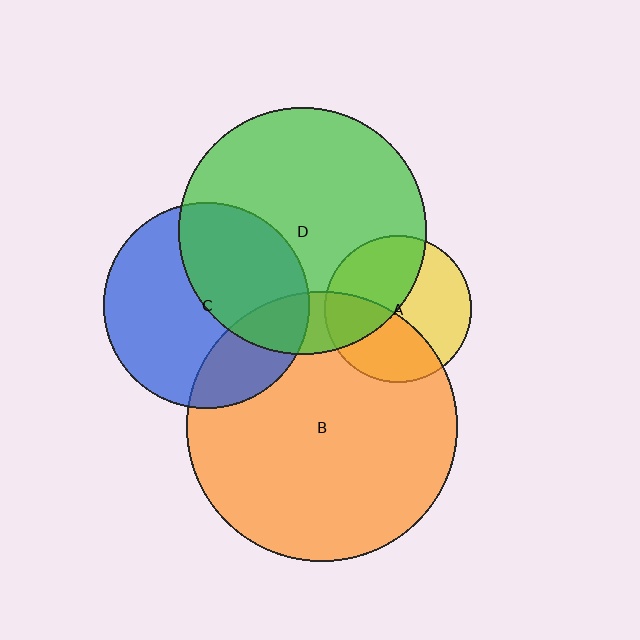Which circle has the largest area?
Circle B (orange).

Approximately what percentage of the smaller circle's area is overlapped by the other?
Approximately 15%.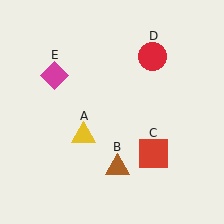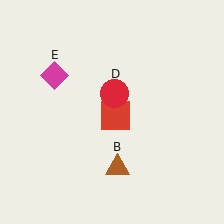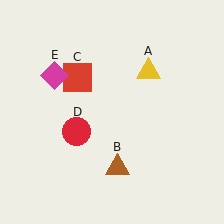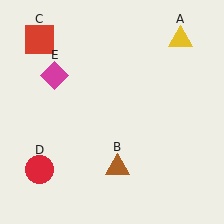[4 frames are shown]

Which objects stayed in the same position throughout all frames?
Brown triangle (object B) and magenta diamond (object E) remained stationary.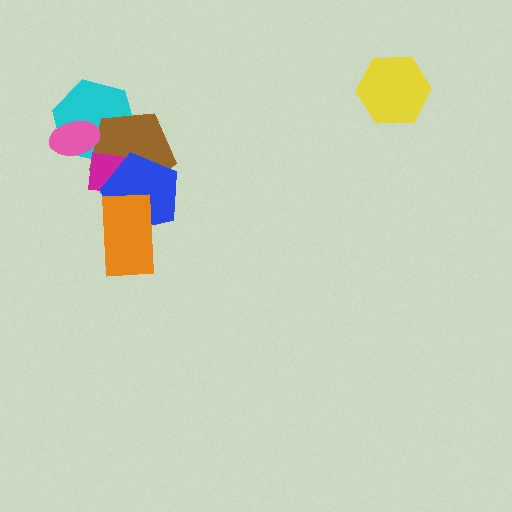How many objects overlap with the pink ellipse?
2 objects overlap with the pink ellipse.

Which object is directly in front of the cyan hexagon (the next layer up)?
The brown pentagon is directly in front of the cyan hexagon.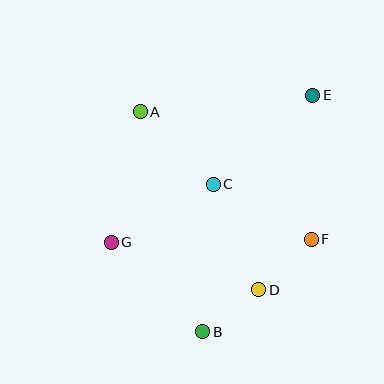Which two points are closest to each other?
Points B and D are closest to each other.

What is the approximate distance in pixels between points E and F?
The distance between E and F is approximately 144 pixels.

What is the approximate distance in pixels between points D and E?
The distance between D and E is approximately 202 pixels.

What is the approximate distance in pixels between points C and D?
The distance between C and D is approximately 115 pixels.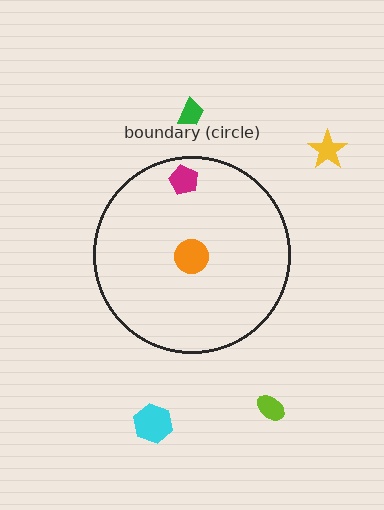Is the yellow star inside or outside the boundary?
Outside.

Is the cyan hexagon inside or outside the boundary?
Outside.